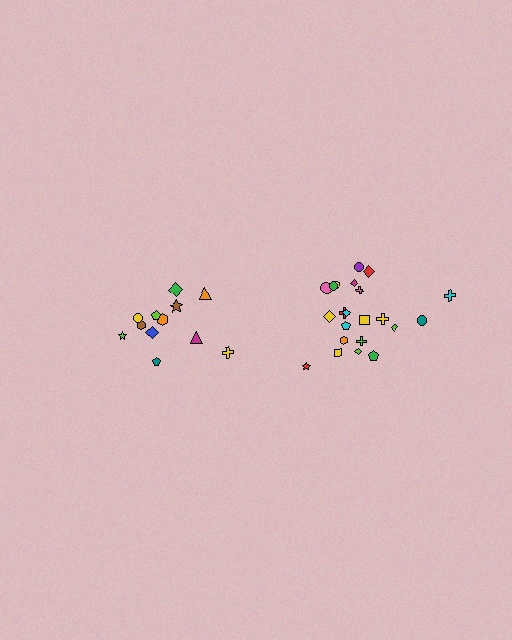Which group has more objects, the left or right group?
The right group.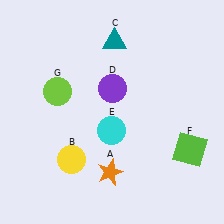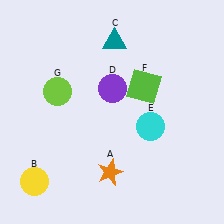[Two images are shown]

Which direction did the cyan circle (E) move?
The cyan circle (E) moved right.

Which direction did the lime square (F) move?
The lime square (F) moved up.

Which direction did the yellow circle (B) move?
The yellow circle (B) moved left.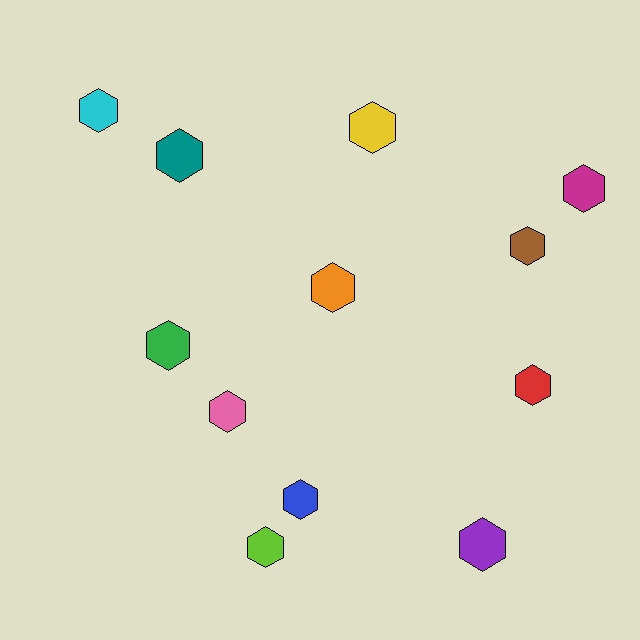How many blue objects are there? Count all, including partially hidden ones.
There is 1 blue object.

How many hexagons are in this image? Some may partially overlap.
There are 12 hexagons.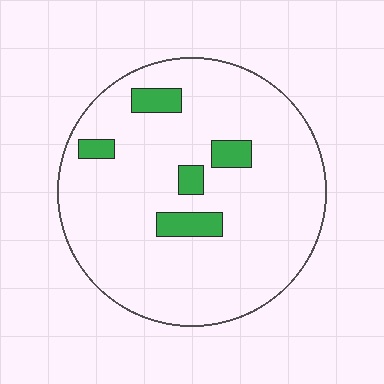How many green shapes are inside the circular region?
5.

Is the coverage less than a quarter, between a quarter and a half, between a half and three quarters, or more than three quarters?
Less than a quarter.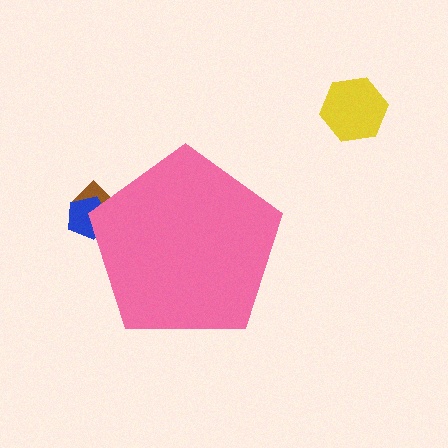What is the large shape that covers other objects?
A pink pentagon.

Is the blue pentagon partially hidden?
Yes, the blue pentagon is partially hidden behind the pink pentagon.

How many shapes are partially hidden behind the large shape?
2 shapes are partially hidden.